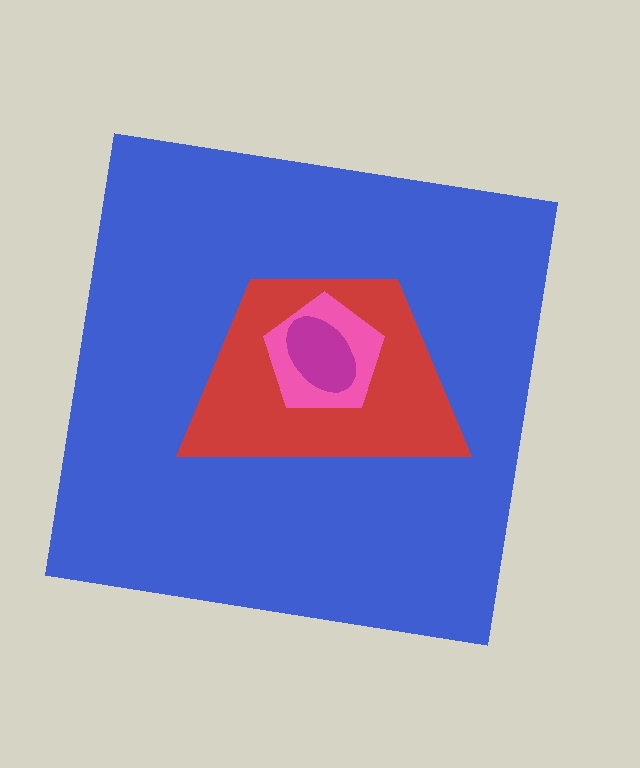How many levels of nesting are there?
4.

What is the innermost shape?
The magenta ellipse.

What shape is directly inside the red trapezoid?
The pink pentagon.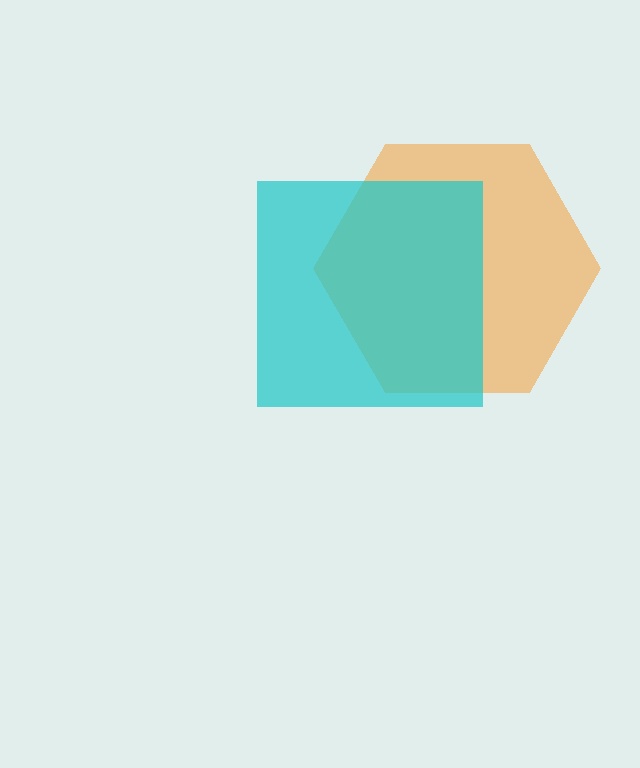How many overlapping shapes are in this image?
There are 2 overlapping shapes in the image.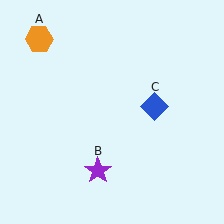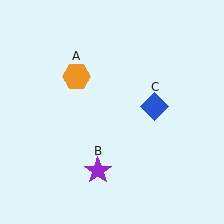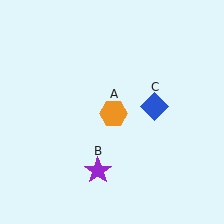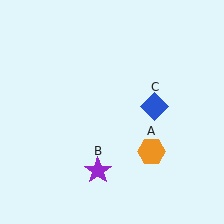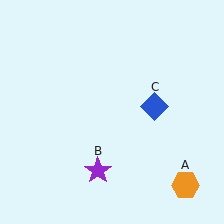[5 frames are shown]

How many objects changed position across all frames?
1 object changed position: orange hexagon (object A).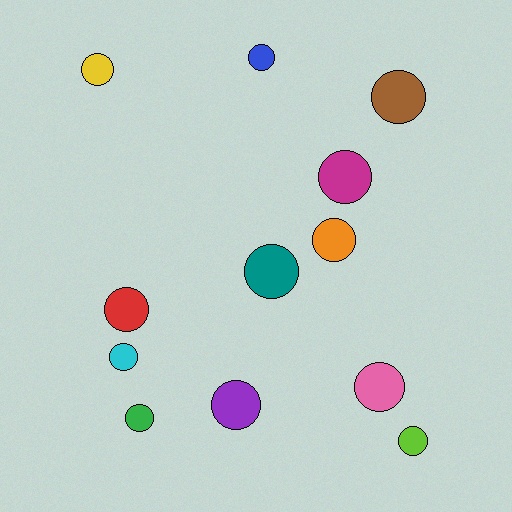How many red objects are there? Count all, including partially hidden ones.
There is 1 red object.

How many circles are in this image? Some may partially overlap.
There are 12 circles.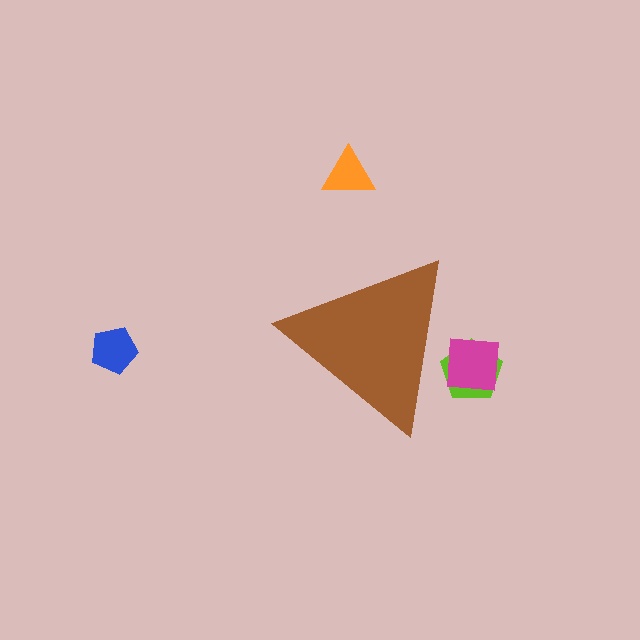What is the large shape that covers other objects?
A brown triangle.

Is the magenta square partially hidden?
Yes, the magenta square is partially hidden behind the brown triangle.